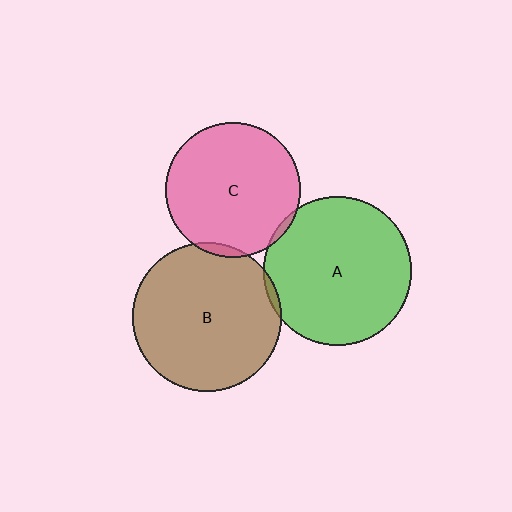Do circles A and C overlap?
Yes.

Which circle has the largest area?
Circle B (brown).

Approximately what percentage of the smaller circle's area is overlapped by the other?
Approximately 5%.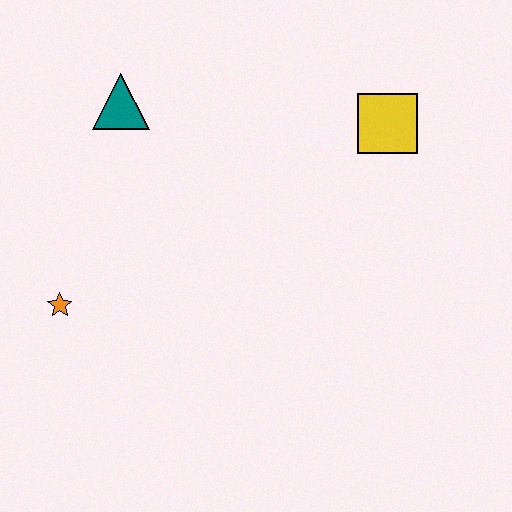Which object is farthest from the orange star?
The yellow square is farthest from the orange star.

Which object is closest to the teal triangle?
The orange star is closest to the teal triangle.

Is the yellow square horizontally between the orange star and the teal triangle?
No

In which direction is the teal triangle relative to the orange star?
The teal triangle is above the orange star.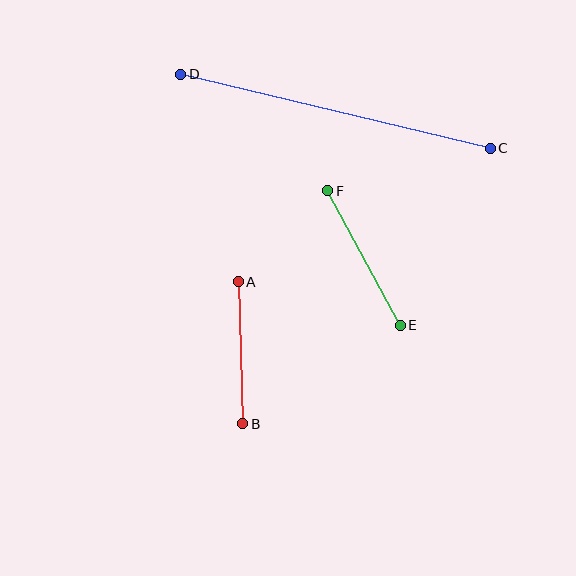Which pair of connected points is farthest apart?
Points C and D are farthest apart.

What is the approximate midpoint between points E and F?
The midpoint is at approximately (364, 258) pixels.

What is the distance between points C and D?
The distance is approximately 318 pixels.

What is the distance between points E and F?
The distance is approximately 153 pixels.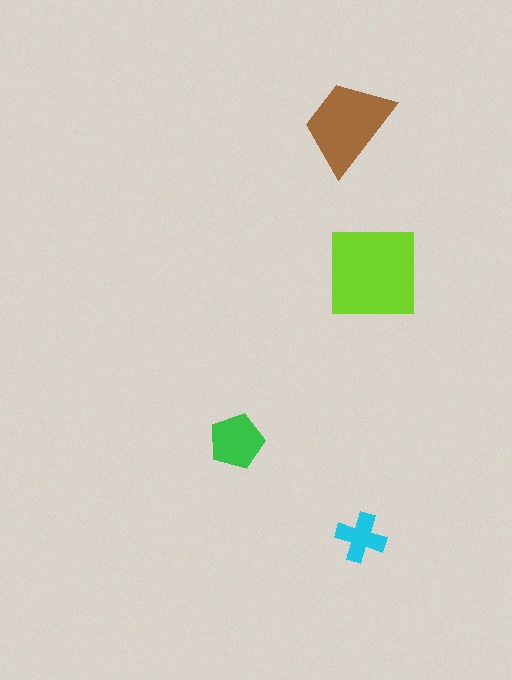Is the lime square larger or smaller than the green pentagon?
Larger.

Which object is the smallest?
The cyan cross.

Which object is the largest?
The lime square.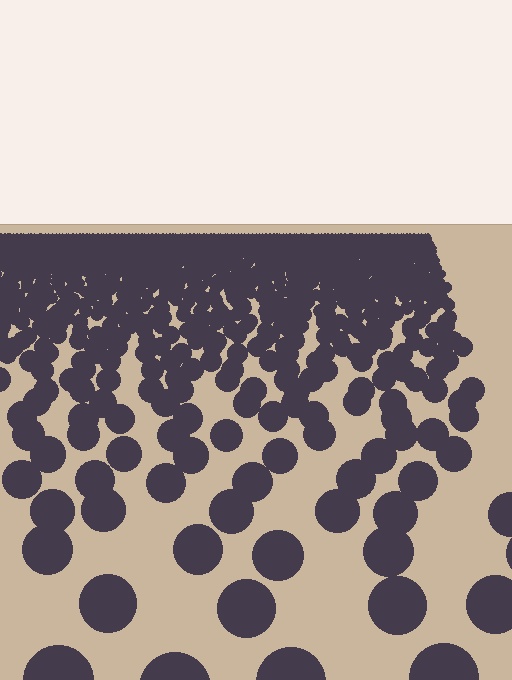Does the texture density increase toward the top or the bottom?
Density increases toward the top.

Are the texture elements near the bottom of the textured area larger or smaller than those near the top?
Larger. Near the bottom, elements are closer to the viewer and appear at a bigger on-screen size.